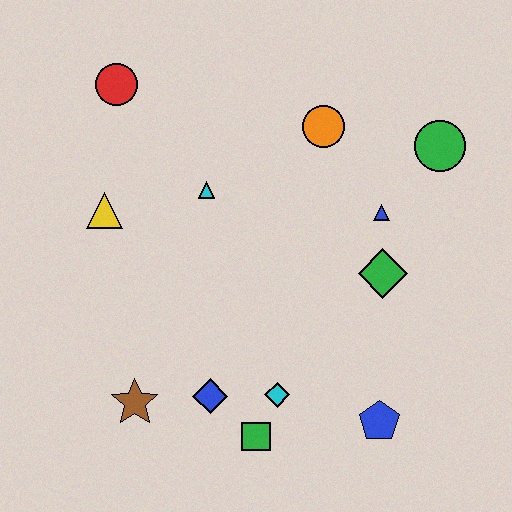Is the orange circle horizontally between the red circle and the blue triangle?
Yes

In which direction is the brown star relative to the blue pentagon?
The brown star is to the left of the blue pentagon.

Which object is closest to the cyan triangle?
The yellow triangle is closest to the cyan triangle.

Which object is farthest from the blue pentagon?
The red circle is farthest from the blue pentagon.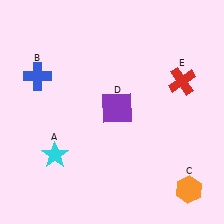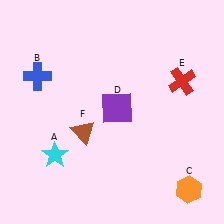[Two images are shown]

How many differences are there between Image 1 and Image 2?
There is 1 difference between the two images.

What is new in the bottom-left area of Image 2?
A brown triangle (F) was added in the bottom-left area of Image 2.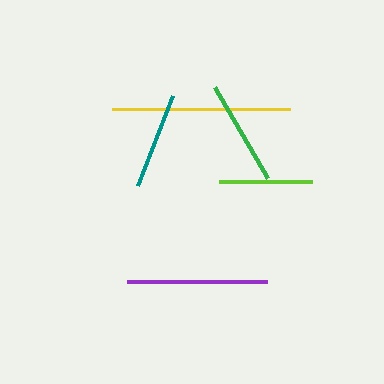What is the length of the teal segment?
The teal segment is approximately 96 pixels long.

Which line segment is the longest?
The yellow line is the longest at approximately 178 pixels.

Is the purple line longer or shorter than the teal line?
The purple line is longer than the teal line.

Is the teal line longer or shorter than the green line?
The green line is longer than the teal line.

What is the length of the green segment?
The green segment is approximately 105 pixels long.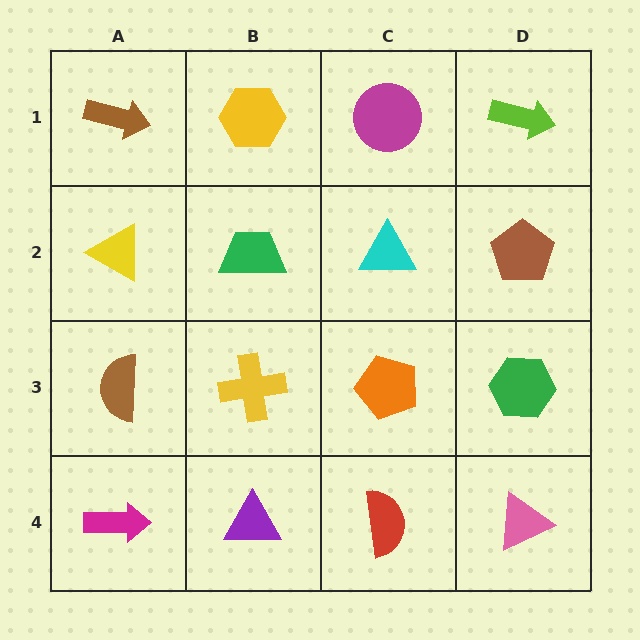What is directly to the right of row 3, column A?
A yellow cross.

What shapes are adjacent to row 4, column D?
A green hexagon (row 3, column D), a red semicircle (row 4, column C).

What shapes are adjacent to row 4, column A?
A brown semicircle (row 3, column A), a purple triangle (row 4, column B).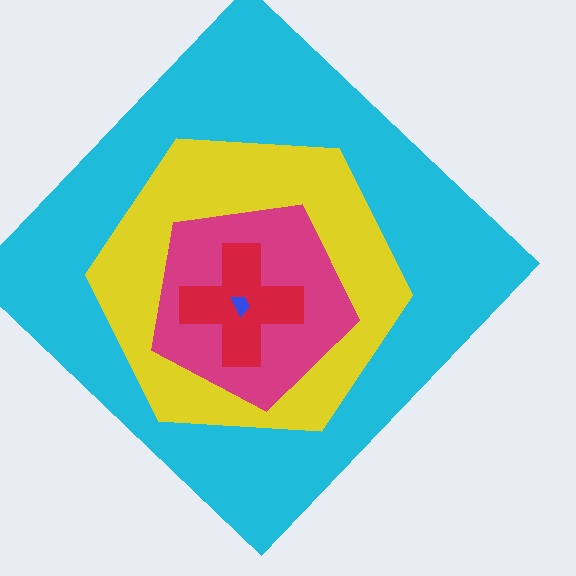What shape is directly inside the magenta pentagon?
The red cross.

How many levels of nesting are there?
5.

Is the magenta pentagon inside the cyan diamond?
Yes.